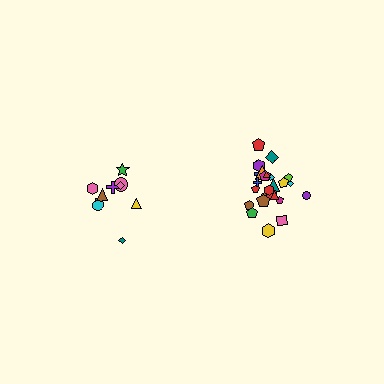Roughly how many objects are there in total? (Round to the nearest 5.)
Roughly 35 objects in total.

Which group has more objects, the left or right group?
The right group.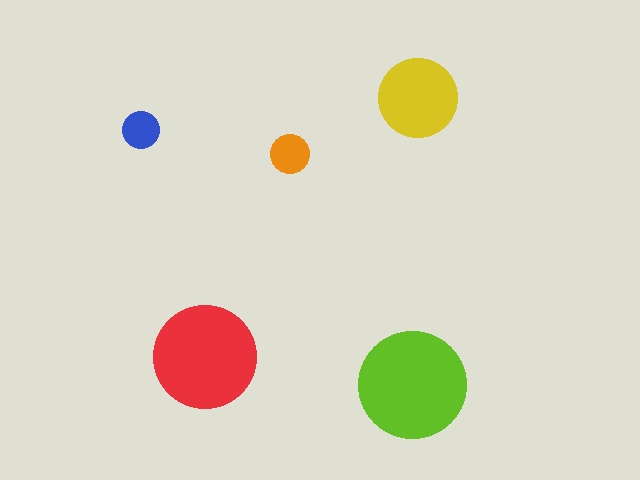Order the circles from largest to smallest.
the lime one, the red one, the yellow one, the orange one, the blue one.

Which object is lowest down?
The lime circle is bottommost.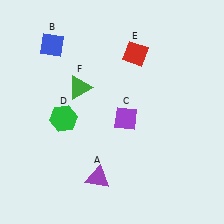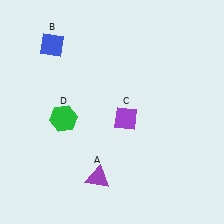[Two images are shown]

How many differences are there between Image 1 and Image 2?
There are 2 differences between the two images.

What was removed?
The green triangle (F), the red diamond (E) were removed in Image 2.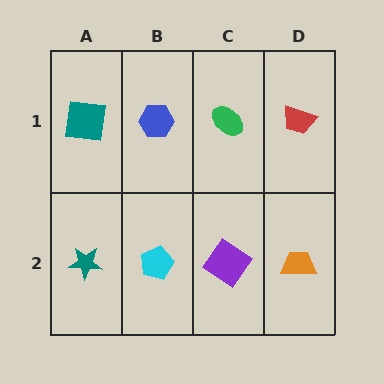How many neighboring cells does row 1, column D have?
2.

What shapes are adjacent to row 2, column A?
A teal square (row 1, column A), a cyan pentagon (row 2, column B).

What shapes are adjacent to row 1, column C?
A purple diamond (row 2, column C), a blue hexagon (row 1, column B), a red trapezoid (row 1, column D).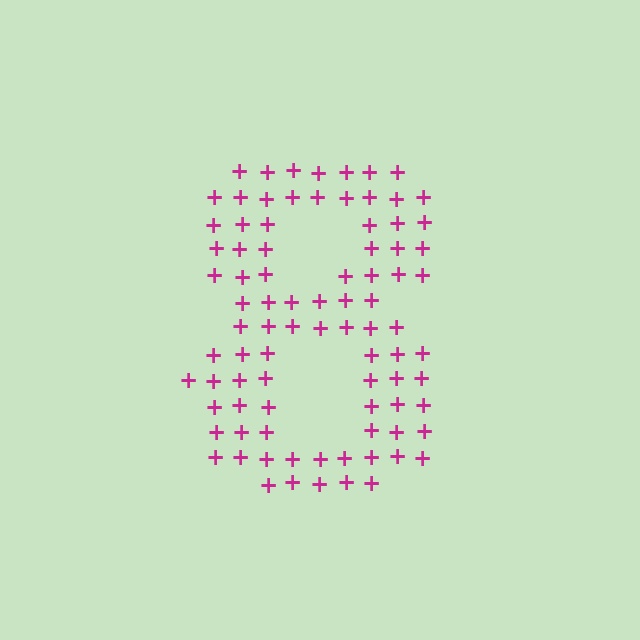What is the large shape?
The large shape is the digit 8.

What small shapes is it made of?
It is made of small plus signs.